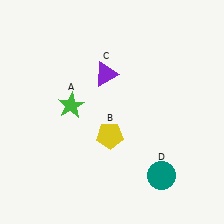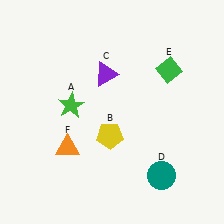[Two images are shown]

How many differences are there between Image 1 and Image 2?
There are 2 differences between the two images.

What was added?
A green diamond (E), an orange triangle (F) were added in Image 2.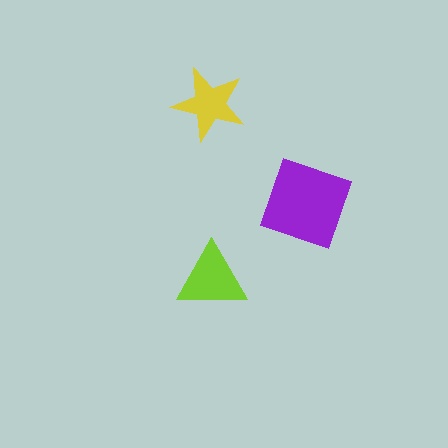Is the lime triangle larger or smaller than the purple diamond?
Smaller.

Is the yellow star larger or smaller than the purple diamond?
Smaller.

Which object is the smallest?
The yellow star.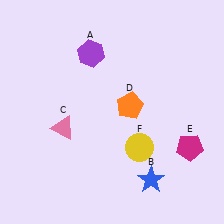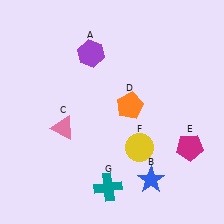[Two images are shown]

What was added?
A teal cross (G) was added in Image 2.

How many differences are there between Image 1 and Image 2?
There is 1 difference between the two images.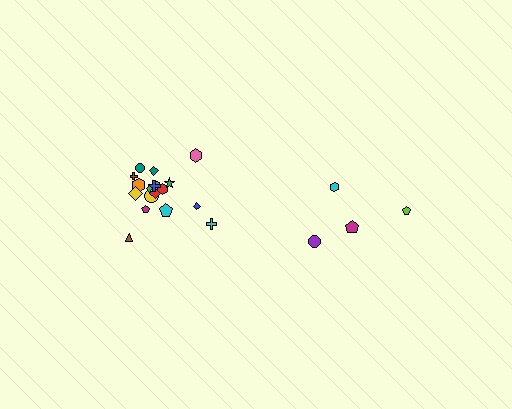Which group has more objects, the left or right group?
The left group.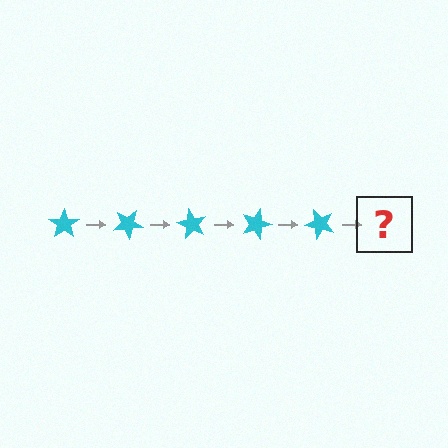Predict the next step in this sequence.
The next step is a cyan star rotated 150 degrees.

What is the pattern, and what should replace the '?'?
The pattern is that the star rotates 30 degrees each step. The '?' should be a cyan star rotated 150 degrees.